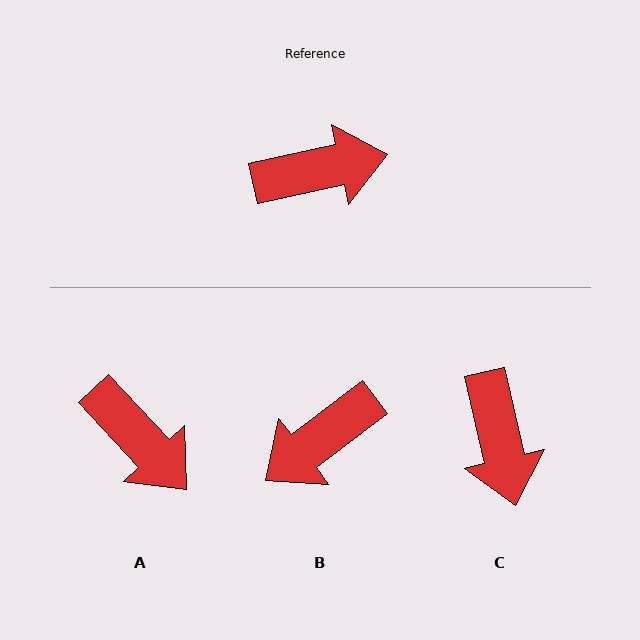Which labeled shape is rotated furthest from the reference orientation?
B, about 155 degrees away.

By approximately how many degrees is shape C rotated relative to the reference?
Approximately 89 degrees clockwise.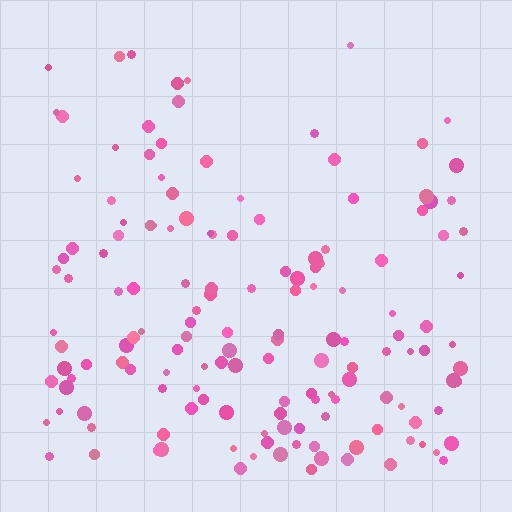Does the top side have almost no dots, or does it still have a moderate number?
Still a moderate number, just noticeably fewer than the bottom.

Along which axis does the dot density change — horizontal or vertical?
Vertical.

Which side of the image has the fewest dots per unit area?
The top.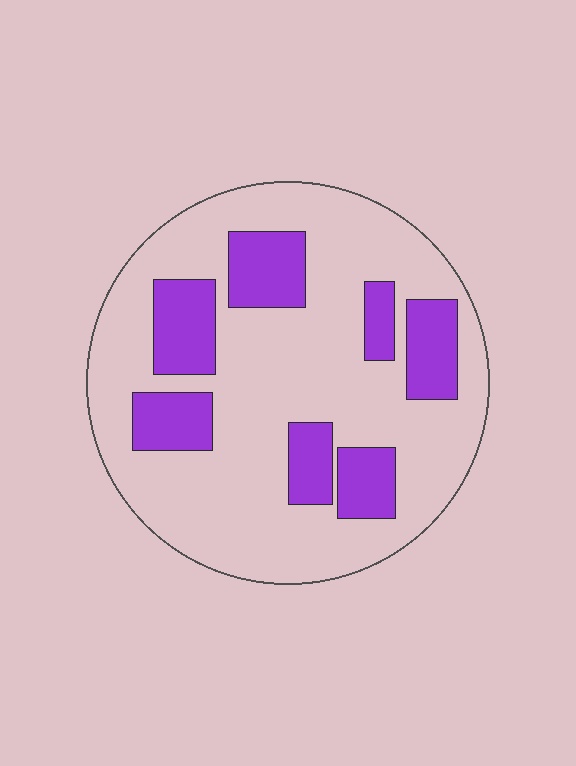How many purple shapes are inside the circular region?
7.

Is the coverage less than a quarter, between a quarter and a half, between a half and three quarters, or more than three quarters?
Between a quarter and a half.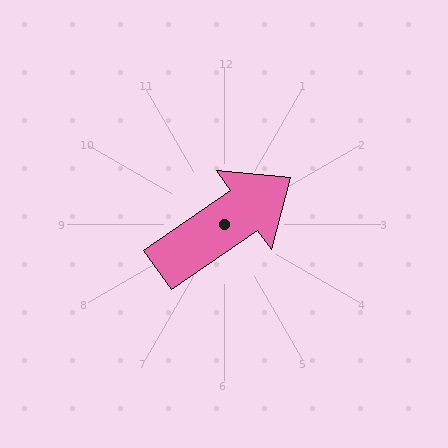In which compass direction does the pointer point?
Northeast.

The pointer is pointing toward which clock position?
Roughly 2 o'clock.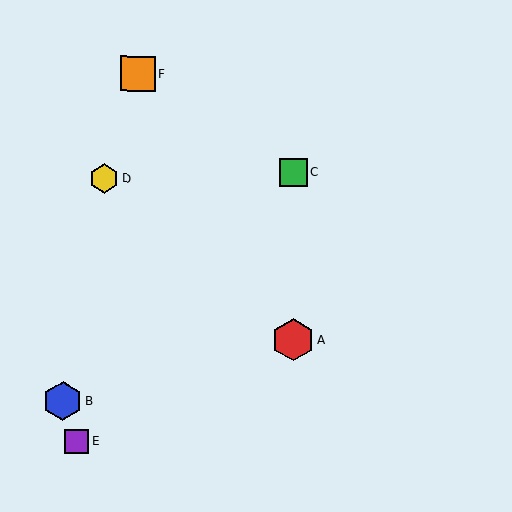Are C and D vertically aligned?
No, C is at x≈294 and D is at x≈105.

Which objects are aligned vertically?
Objects A, C are aligned vertically.